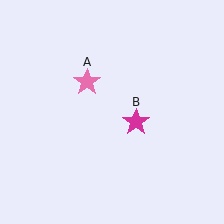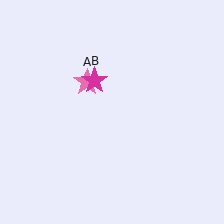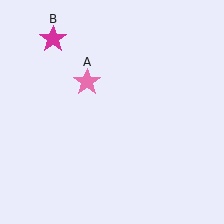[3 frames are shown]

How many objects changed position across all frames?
1 object changed position: magenta star (object B).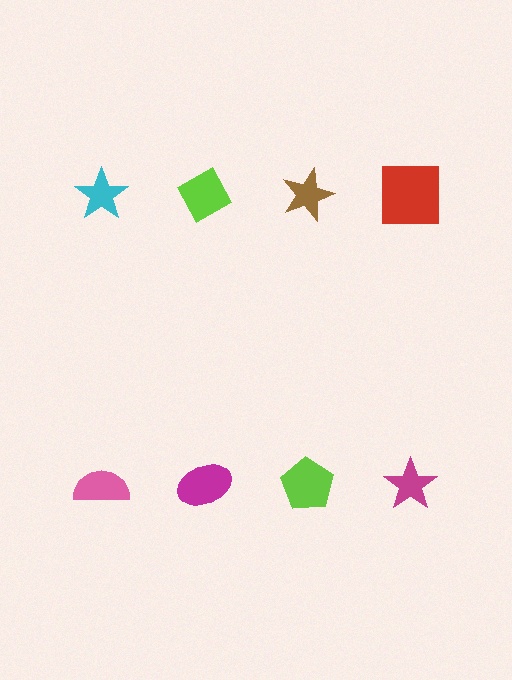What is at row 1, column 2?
A lime diamond.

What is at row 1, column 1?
A cyan star.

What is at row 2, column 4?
A magenta star.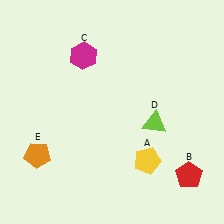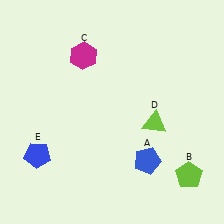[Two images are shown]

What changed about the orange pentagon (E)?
In Image 1, E is orange. In Image 2, it changed to blue.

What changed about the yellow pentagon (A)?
In Image 1, A is yellow. In Image 2, it changed to blue.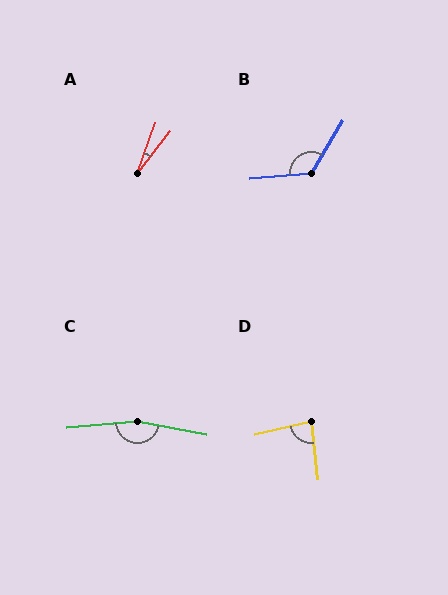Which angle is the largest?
C, at approximately 163 degrees.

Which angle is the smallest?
A, at approximately 18 degrees.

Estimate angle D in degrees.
Approximately 83 degrees.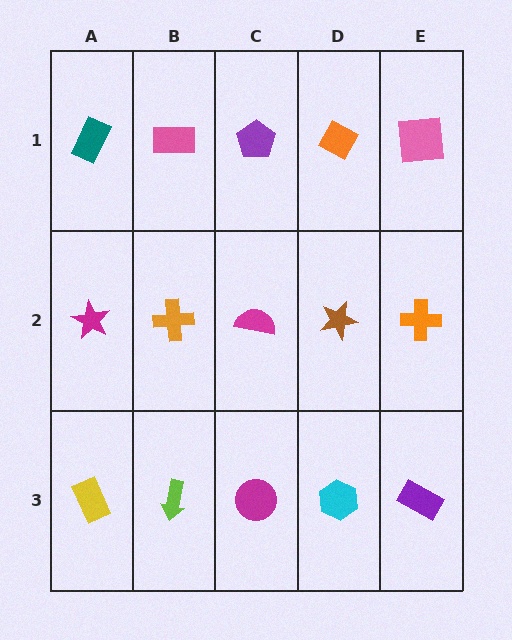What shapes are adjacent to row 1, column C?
A magenta semicircle (row 2, column C), a pink rectangle (row 1, column B), an orange diamond (row 1, column D).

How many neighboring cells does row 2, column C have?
4.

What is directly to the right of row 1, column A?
A pink rectangle.